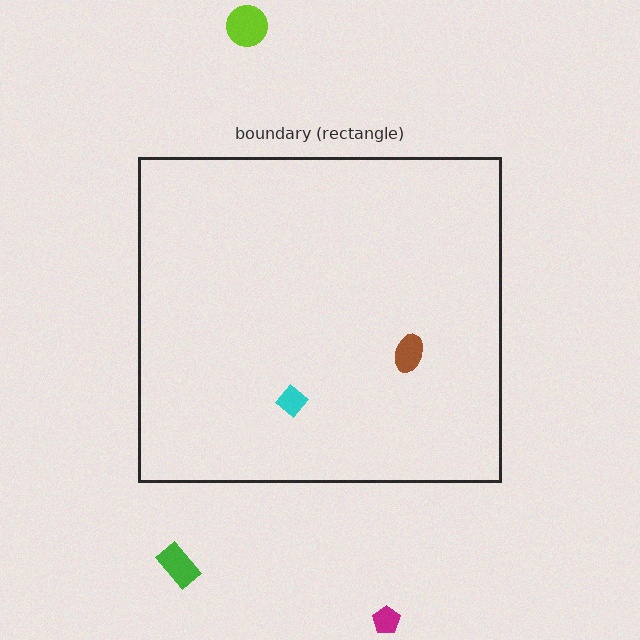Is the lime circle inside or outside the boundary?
Outside.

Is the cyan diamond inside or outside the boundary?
Inside.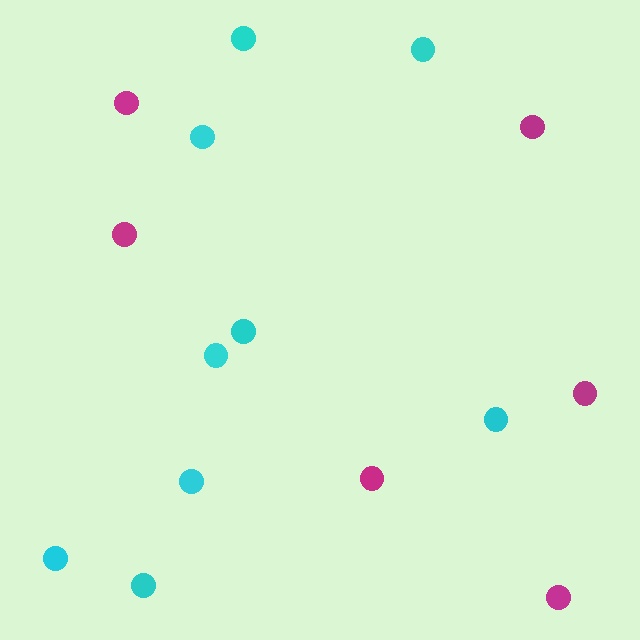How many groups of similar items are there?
There are 2 groups: one group of magenta circles (6) and one group of cyan circles (9).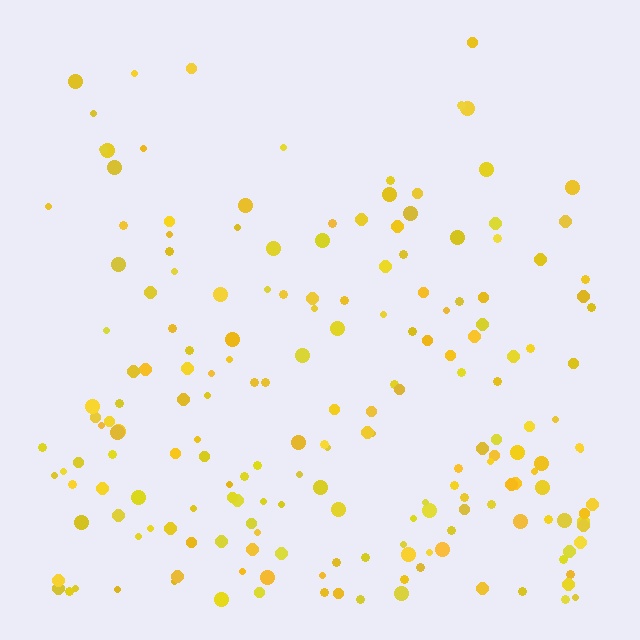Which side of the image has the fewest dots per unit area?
The top.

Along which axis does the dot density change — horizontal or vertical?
Vertical.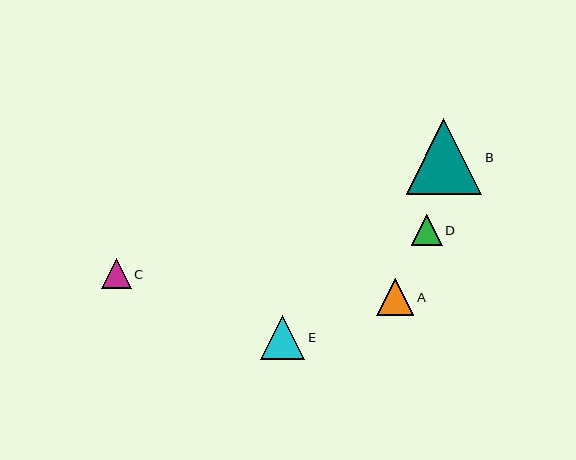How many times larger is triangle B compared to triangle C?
Triangle B is approximately 2.6 times the size of triangle C.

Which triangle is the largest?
Triangle B is the largest with a size of approximately 75 pixels.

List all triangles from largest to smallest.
From largest to smallest: B, E, A, D, C.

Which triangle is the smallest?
Triangle C is the smallest with a size of approximately 30 pixels.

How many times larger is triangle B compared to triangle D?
Triangle B is approximately 2.5 times the size of triangle D.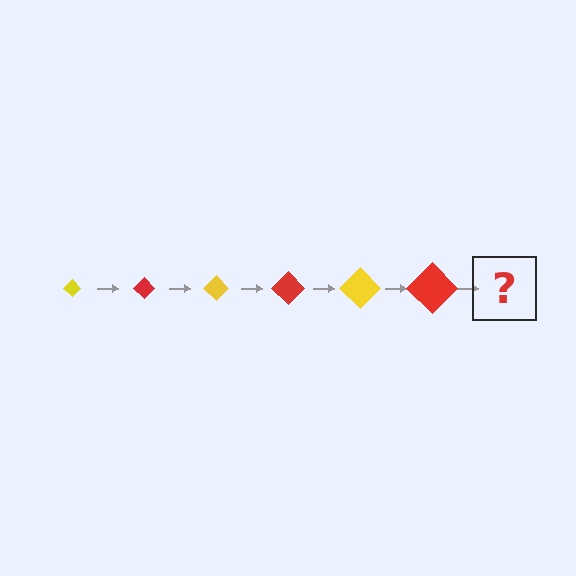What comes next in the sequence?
The next element should be a yellow diamond, larger than the previous one.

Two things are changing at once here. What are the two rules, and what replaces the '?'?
The two rules are that the diamond grows larger each step and the color cycles through yellow and red. The '?' should be a yellow diamond, larger than the previous one.